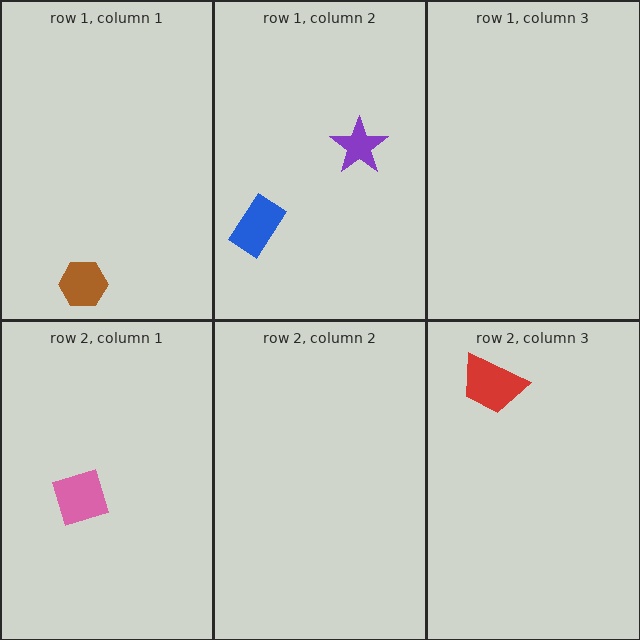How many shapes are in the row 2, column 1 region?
1.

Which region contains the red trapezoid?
The row 2, column 3 region.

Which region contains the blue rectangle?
The row 1, column 2 region.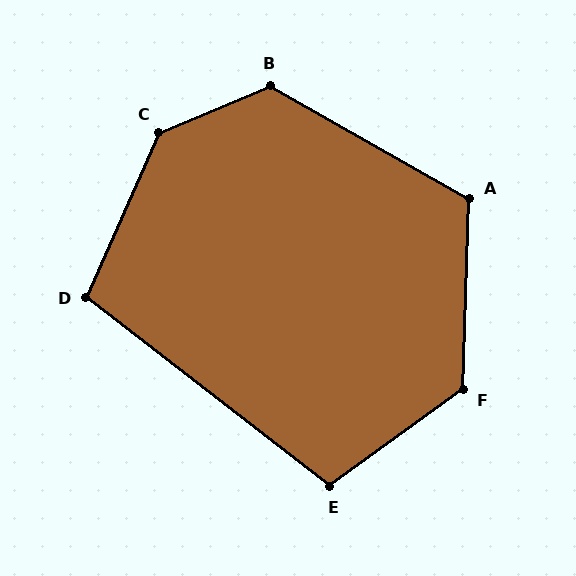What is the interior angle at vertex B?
Approximately 128 degrees (obtuse).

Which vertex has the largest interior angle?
C, at approximately 136 degrees.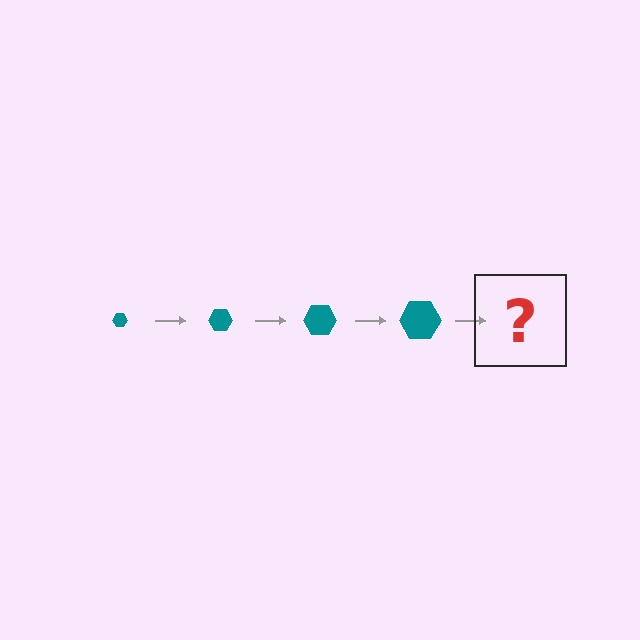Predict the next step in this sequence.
The next step is a teal hexagon, larger than the previous one.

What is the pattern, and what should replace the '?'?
The pattern is that the hexagon gets progressively larger each step. The '?' should be a teal hexagon, larger than the previous one.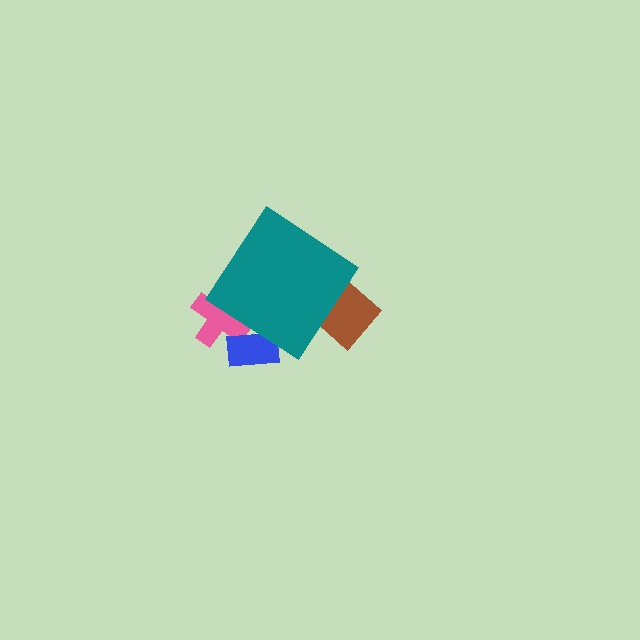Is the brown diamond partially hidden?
Yes, the brown diamond is partially hidden behind the teal diamond.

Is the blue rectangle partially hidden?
Yes, the blue rectangle is partially hidden behind the teal diamond.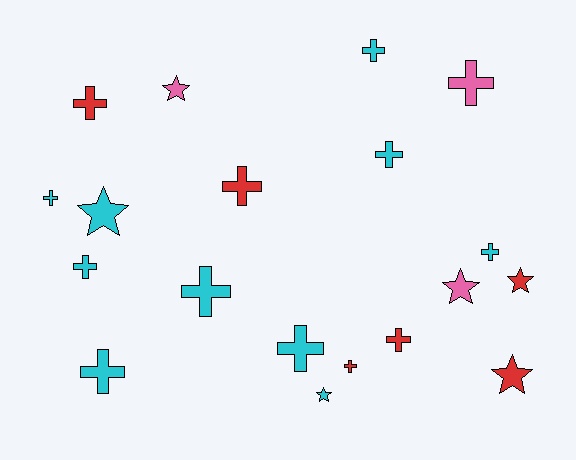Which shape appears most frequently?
Cross, with 13 objects.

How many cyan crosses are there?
There are 8 cyan crosses.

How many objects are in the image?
There are 19 objects.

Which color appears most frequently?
Cyan, with 10 objects.